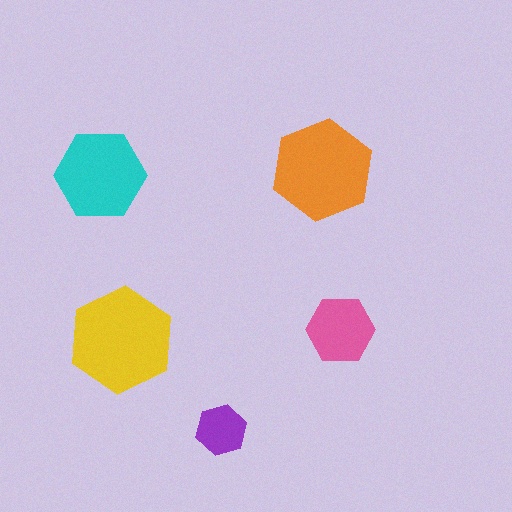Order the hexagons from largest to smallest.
the yellow one, the orange one, the cyan one, the pink one, the purple one.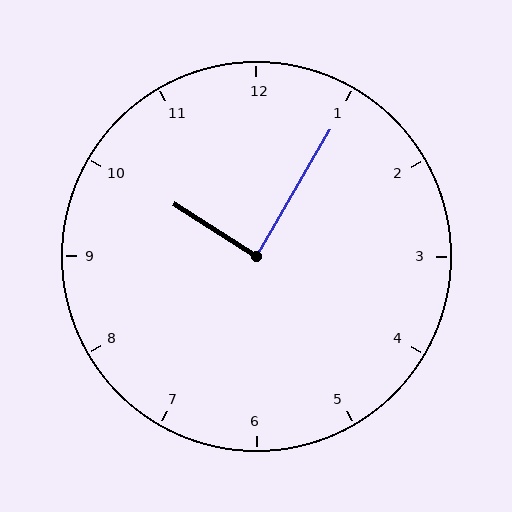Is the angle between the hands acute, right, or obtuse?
It is right.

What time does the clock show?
10:05.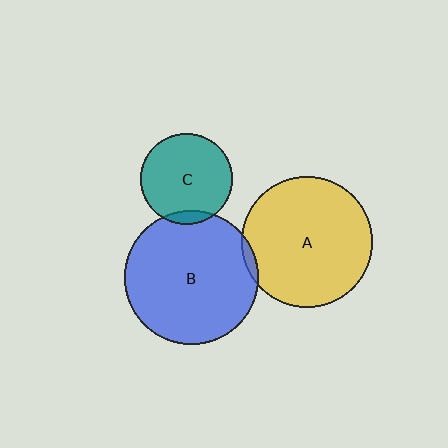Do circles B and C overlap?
Yes.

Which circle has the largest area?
Circle B (blue).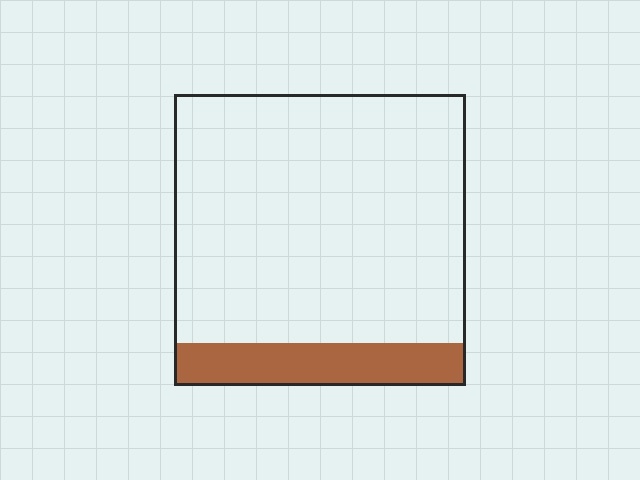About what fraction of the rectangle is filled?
About one sixth (1/6).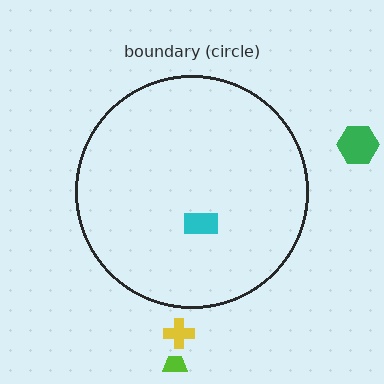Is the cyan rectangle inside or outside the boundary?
Inside.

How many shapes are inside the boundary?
1 inside, 3 outside.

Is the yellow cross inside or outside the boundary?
Outside.